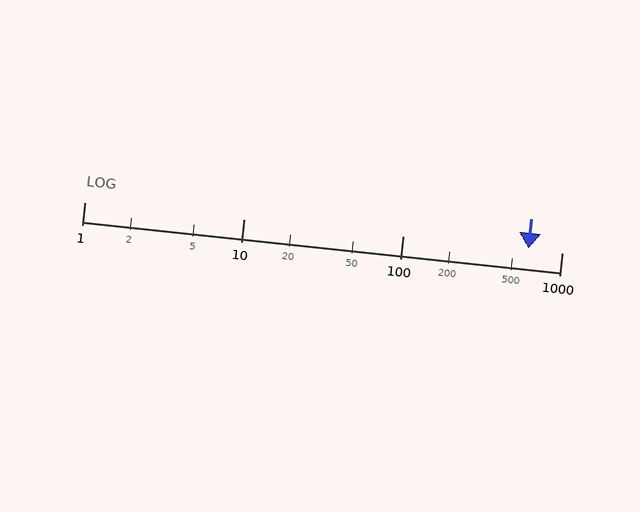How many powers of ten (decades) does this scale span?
The scale spans 3 decades, from 1 to 1000.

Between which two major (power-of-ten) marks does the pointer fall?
The pointer is between 100 and 1000.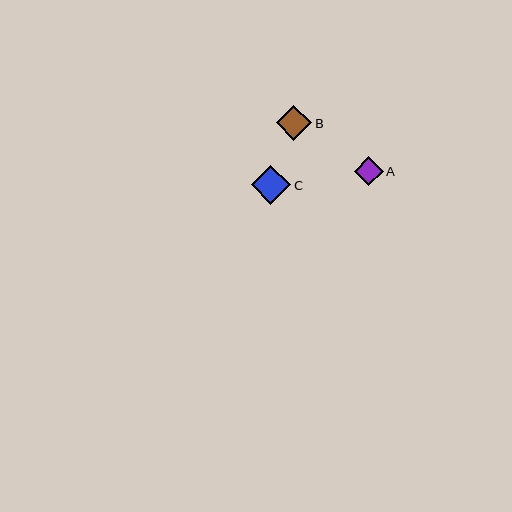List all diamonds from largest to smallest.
From largest to smallest: C, B, A.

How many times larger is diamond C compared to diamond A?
Diamond C is approximately 1.4 times the size of diamond A.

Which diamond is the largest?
Diamond C is the largest with a size of approximately 39 pixels.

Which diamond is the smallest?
Diamond A is the smallest with a size of approximately 28 pixels.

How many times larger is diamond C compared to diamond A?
Diamond C is approximately 1.4 times the size of diamond A.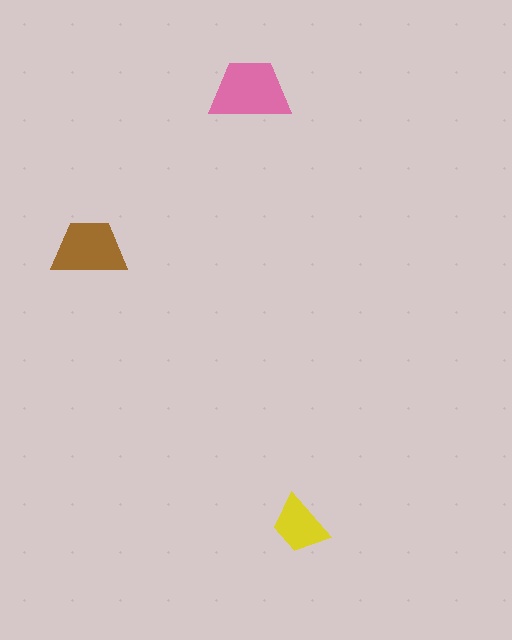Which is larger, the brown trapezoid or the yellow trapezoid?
The brown one.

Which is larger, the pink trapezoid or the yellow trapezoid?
The pink one.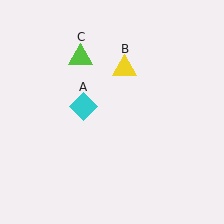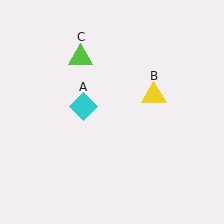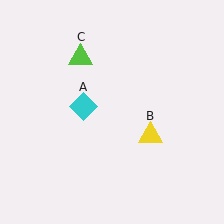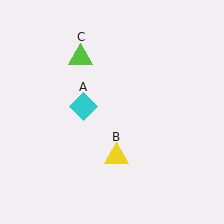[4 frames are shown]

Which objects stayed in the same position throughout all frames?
Cyan diamond (object A) and lime triangle (object C) remained stationary.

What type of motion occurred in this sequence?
The yellow triangle (object B) rotated clockwise around the center of the scene.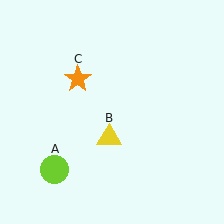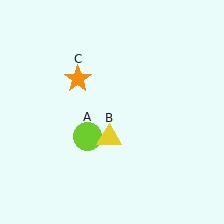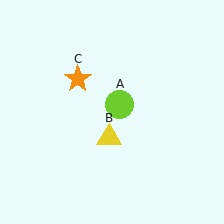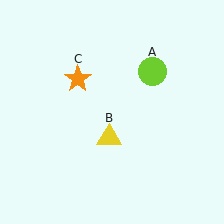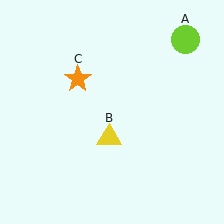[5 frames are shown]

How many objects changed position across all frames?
1 object changed position: lime circle (object A).